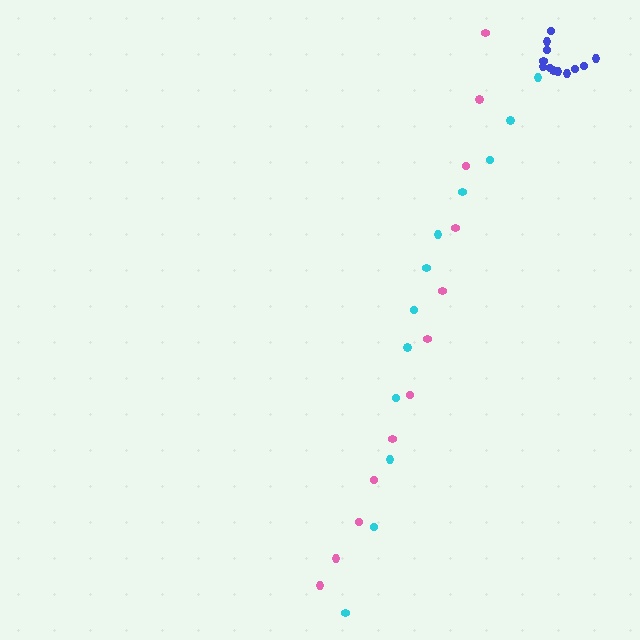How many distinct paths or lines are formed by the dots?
There are 3 distinct paths.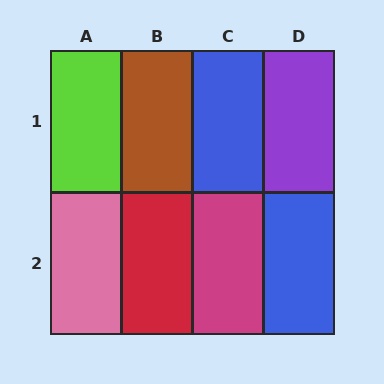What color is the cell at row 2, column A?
Pink.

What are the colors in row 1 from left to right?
Lime, brown, blue, purple.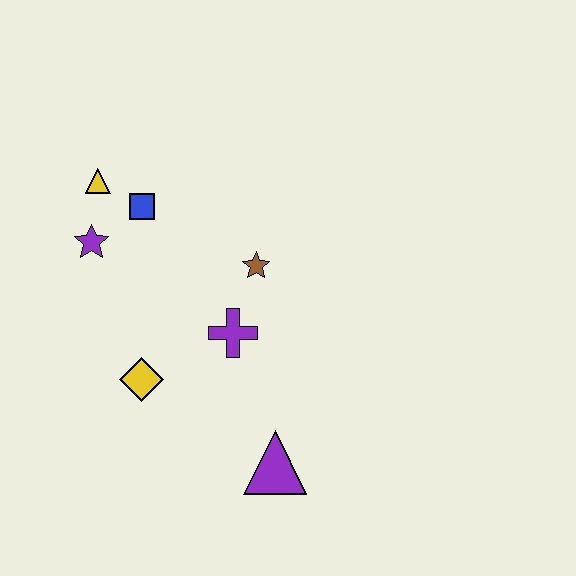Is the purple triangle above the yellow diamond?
No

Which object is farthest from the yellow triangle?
The purple triangle is farthest from the yellow triangle.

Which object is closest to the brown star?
The purple cross is closest to the brown star.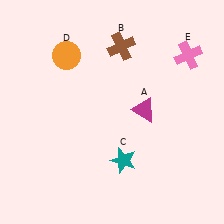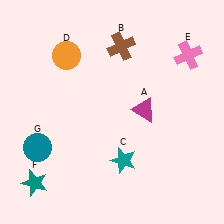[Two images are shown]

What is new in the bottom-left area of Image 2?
A teal circle (G) was added in the bottom-left area of Image 2.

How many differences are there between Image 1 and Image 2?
There are 2 differences between the two images.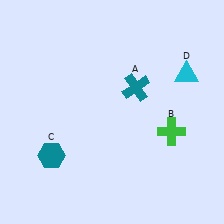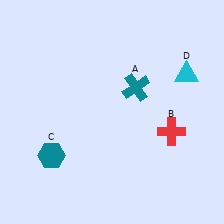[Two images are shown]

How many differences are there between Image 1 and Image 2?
There is 1 difference between the two images.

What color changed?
The cross (B) changed from green in Image 1 to red in Image 2.